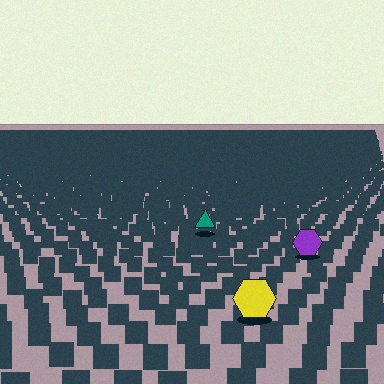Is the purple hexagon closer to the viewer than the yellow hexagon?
No. The yellow hexagon is closer — you can tell from the texture gradient: the ground texture is coarser near it.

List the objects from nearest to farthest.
From nearest to farthest: the yellow hexagon, the purple hexagon, the teal triangle.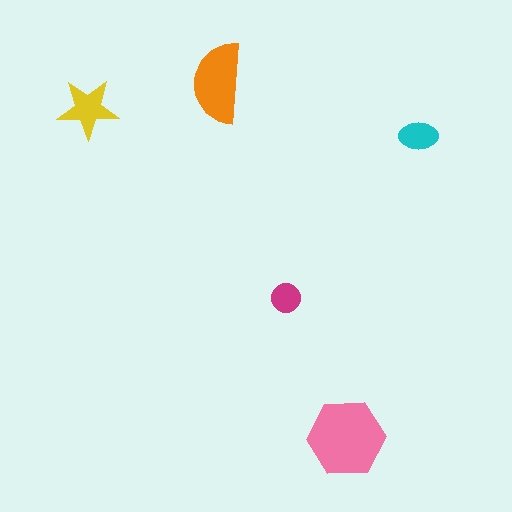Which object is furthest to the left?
The yellow star is leftmost.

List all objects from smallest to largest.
The magenta circle, the cyan ellipse, the yellow star, the orange semicircle, the pink hexagon.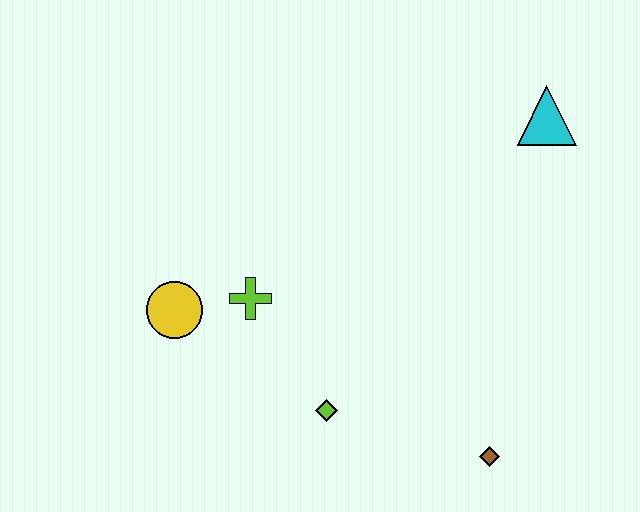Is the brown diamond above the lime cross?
No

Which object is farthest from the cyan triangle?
The yellow circle is farthest from the cyan triangle.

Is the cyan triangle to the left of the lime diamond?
No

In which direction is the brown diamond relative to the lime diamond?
The brown diamond is to the right of the lime diamond.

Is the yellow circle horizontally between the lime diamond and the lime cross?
No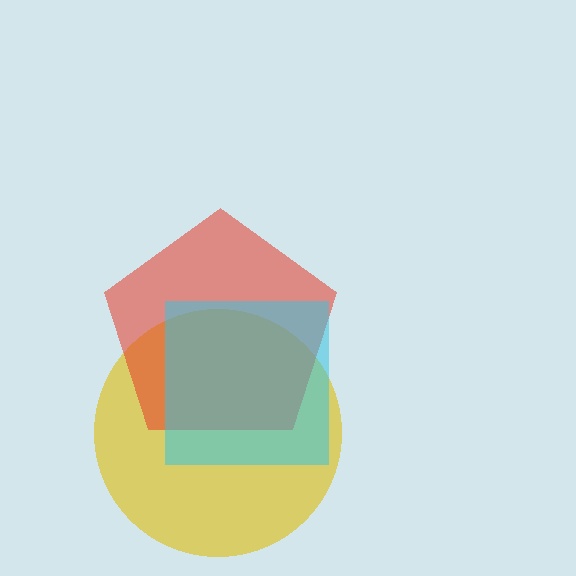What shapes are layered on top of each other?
The layered shapes are: a yellow circle, a red pentagon, a cyan square.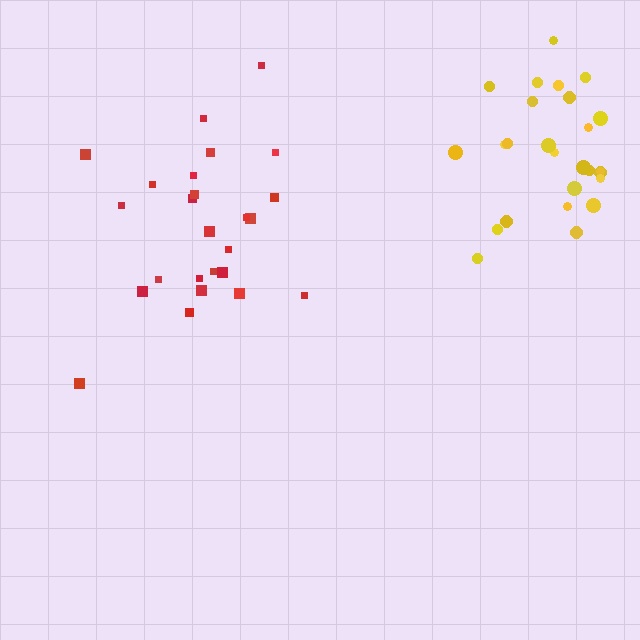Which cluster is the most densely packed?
Yellow.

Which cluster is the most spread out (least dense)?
Red.